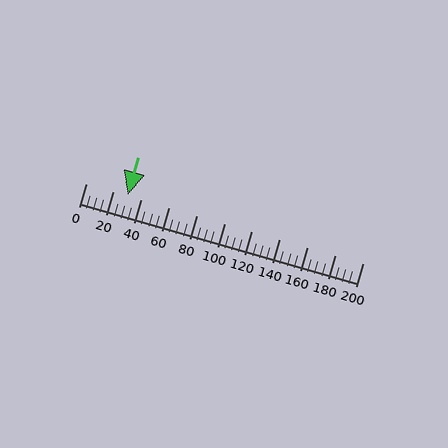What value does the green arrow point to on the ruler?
The green arrow points to approximately 30.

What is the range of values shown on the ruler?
The ruler shows values from 0 to 200.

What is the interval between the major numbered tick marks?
The major tick marks are spaced 20 units apart.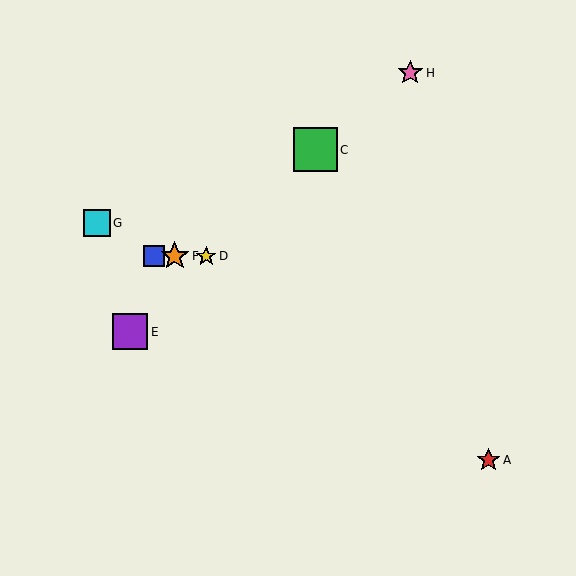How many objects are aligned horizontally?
3 objects (B, D, F) are aligned horizontally.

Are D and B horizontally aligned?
Yes, both are at y≈256.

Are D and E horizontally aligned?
No, D is at y≈256 and E is at y≈332.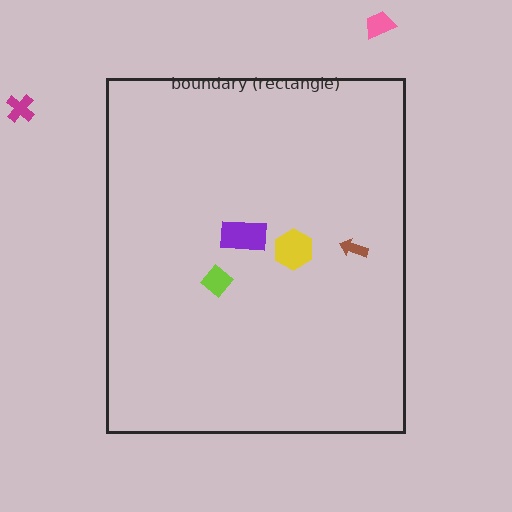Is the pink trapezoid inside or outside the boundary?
Outside.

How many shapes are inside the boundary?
4 inside, 2 outside.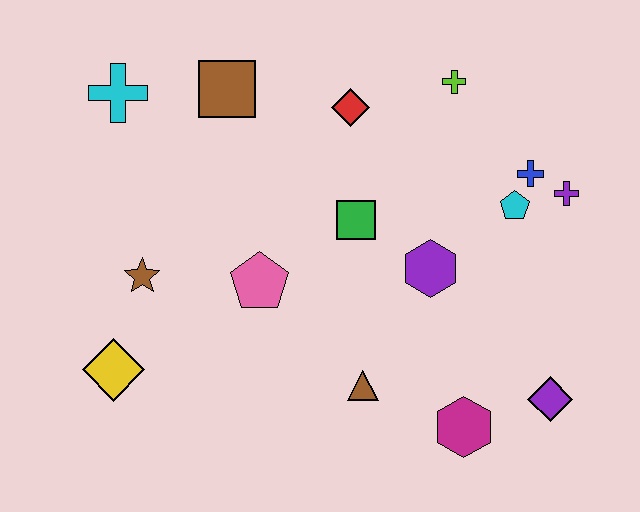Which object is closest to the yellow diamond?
The brown star is closest to the yellow diamond.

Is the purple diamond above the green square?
No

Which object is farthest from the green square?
The yellow diamond is farthest from the green square.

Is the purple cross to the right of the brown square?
Yes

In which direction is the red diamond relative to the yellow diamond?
The red diamond is above the yellow diamond.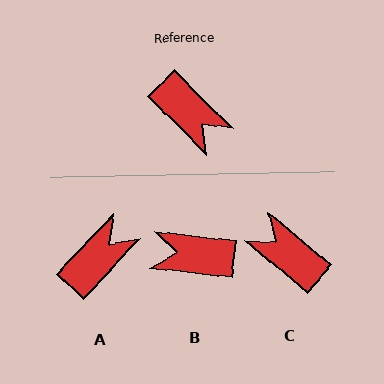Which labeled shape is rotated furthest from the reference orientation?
C, about 174 degrees away.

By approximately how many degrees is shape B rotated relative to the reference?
Approximately 141 degrees clockwise.